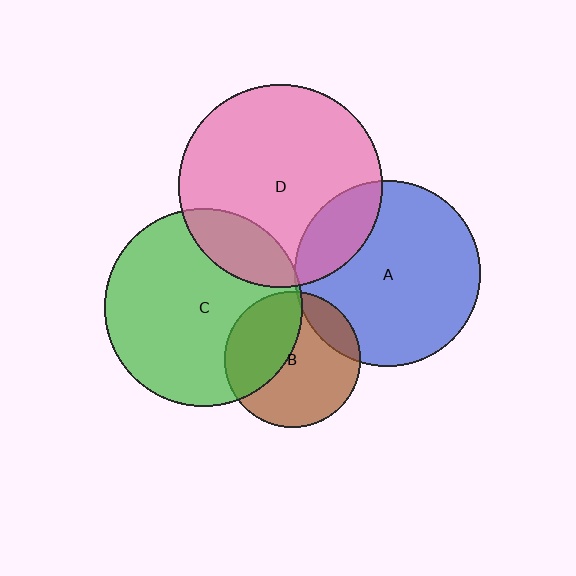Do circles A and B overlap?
Yes.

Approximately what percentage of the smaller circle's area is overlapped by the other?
Approximately 15%.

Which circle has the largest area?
Circle D (pink).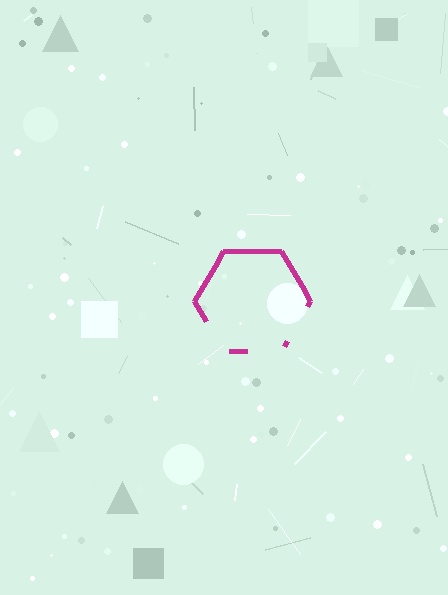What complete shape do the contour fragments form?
The contour fragments form a hexagon.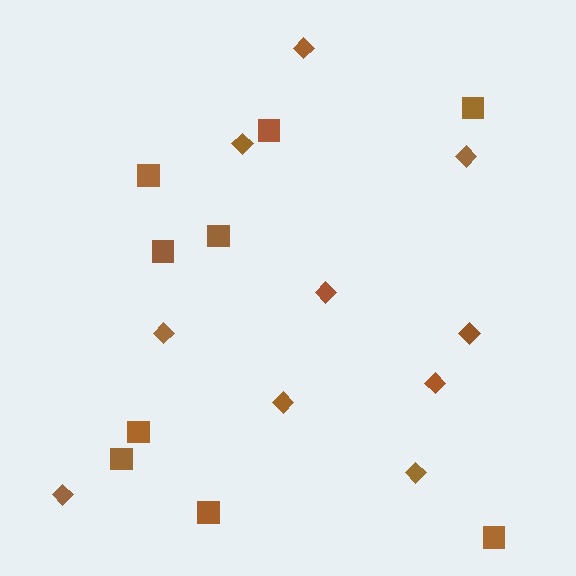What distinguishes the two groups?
There are 2 groups: one group of squares (9) and one group of diamonds (10).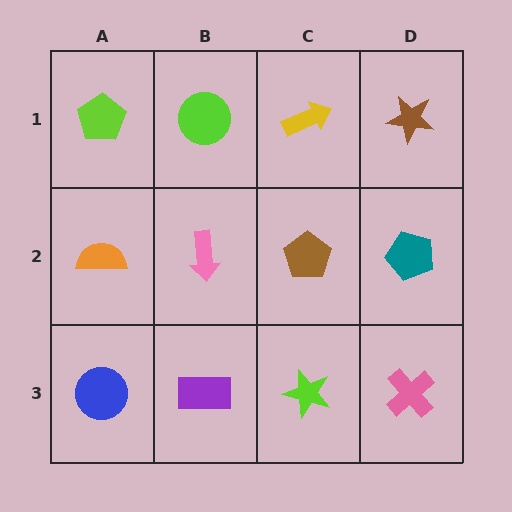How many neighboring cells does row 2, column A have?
3.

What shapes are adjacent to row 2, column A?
A lime pentagon (row 1, column A), a blue circle (row 3, column A), a pink arrow (row 2, column B).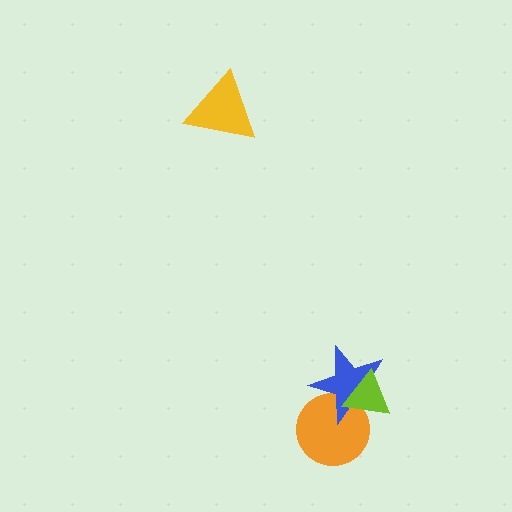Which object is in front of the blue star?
The lime triangle is in front of the blue star.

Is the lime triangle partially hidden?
No, no other shape covers it.